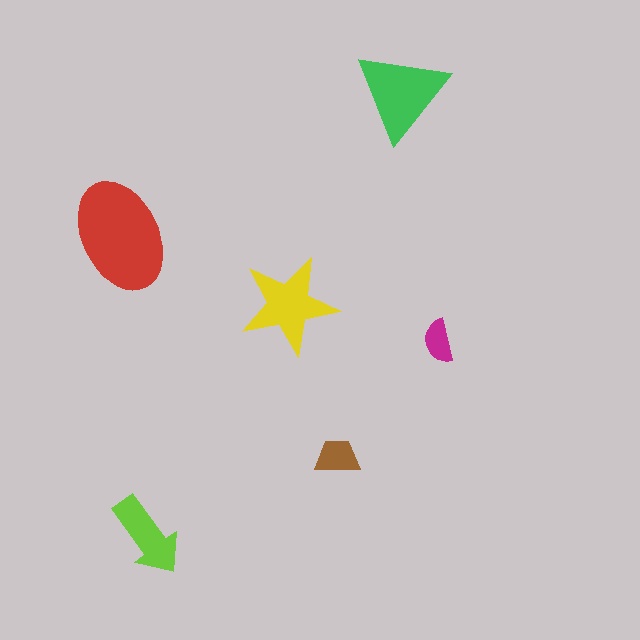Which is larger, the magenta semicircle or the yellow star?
The yellow star.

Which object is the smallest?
The magenta semicircle.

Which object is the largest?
The red ellipse.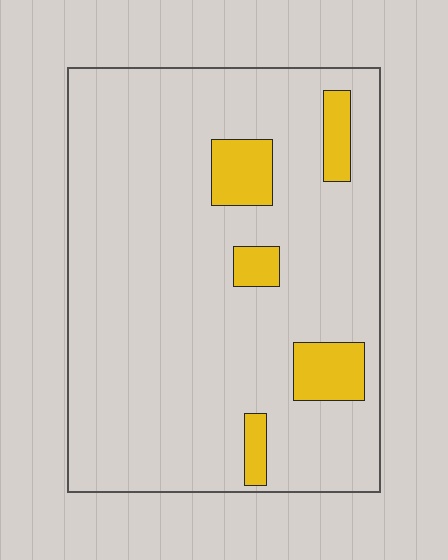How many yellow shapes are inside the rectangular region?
5.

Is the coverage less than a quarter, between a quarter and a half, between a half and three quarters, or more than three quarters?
Less than a quarter.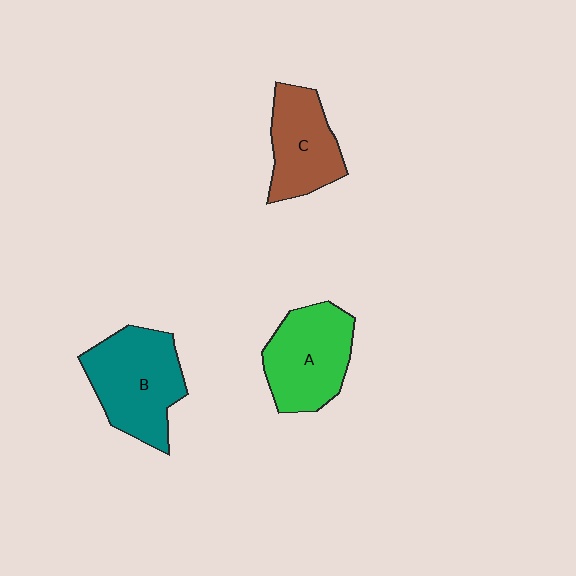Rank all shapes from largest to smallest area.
From largest to smallest: B (teal), A (green), C (brown).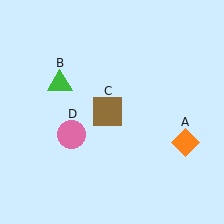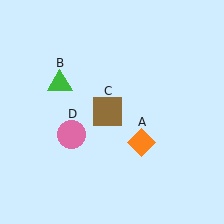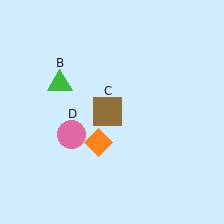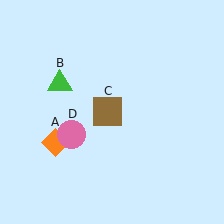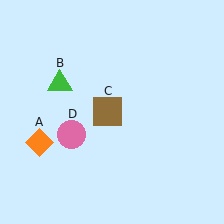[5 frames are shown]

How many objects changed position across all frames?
1 object changed position: orange diamond (object A).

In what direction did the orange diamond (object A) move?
The orange diamond (object A) moved left.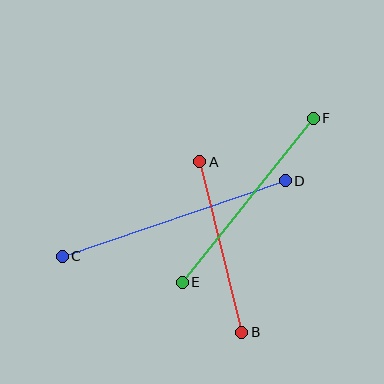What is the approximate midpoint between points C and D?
The midpoint is at approximately (174, 218) pixels.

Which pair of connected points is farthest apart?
Points C and D are farthest apart.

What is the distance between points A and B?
The distance is approximately 175 pixels.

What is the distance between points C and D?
The distance is approximately 236 pixels.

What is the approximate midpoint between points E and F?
The midpoint is at approximately (248, 200) pixels.